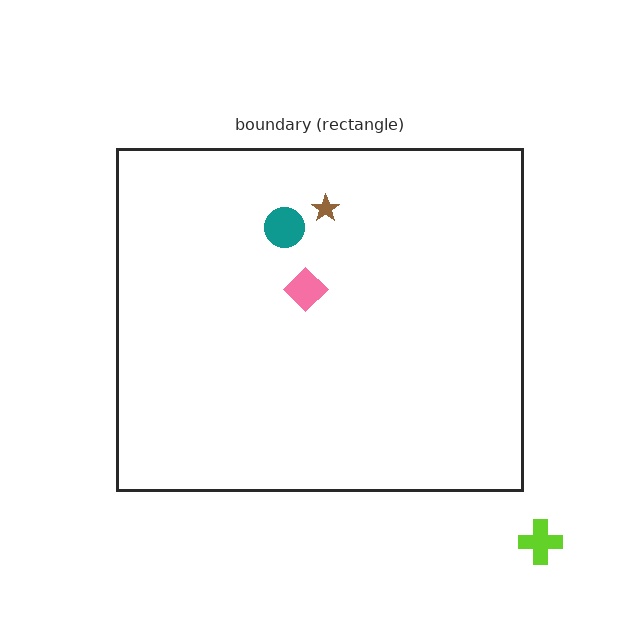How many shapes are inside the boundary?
3 inside, 1 outside.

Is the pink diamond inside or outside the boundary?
Inside.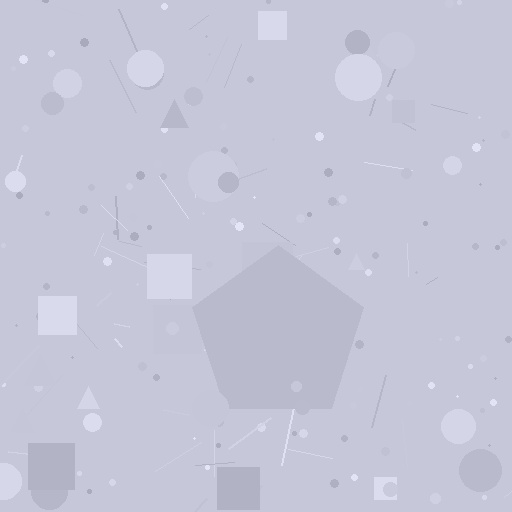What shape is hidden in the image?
A pentagon is hidden in the image.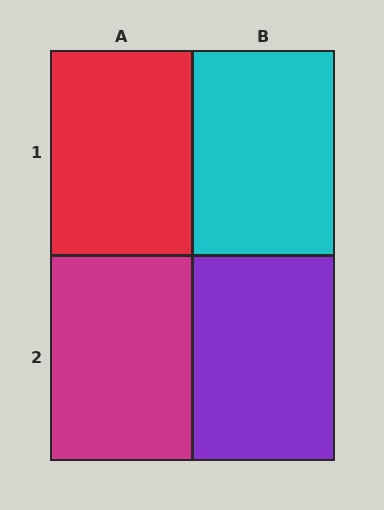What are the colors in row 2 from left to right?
Magenta, purple.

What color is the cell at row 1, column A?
Red.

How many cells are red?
1 cell is red.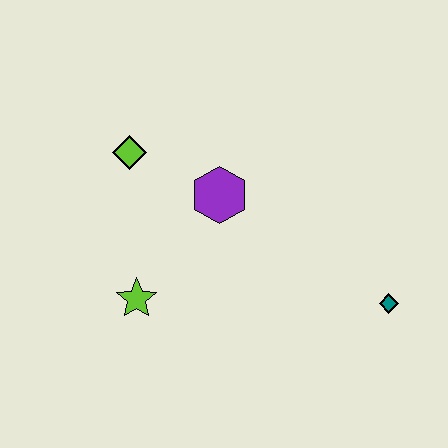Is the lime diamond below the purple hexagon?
No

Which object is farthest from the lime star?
The teal diamond is farthest from the lime star.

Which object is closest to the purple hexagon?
The lime diamond is closest to the purple hexagon.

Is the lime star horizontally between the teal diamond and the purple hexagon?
No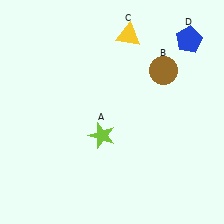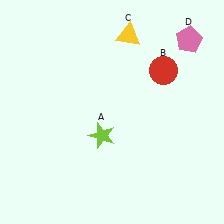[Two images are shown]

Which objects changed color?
B changed from brown to red. D changed from blue to pink.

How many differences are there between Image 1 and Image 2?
There are 2 differences between the two images.